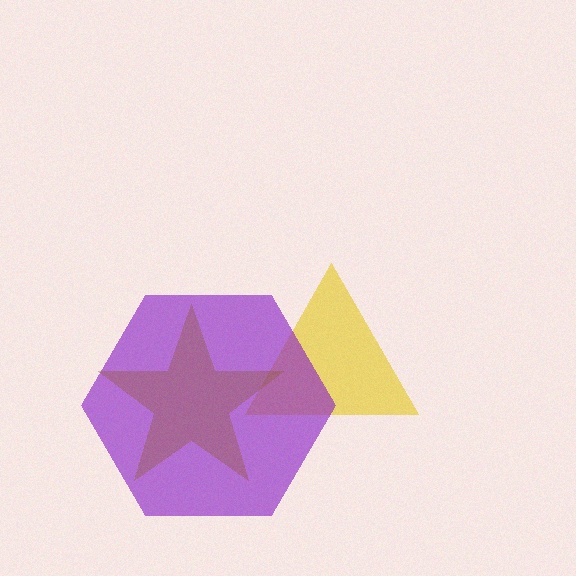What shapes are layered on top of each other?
The layered shapes are: a yellow triangle, a purple hexagon, a brown star.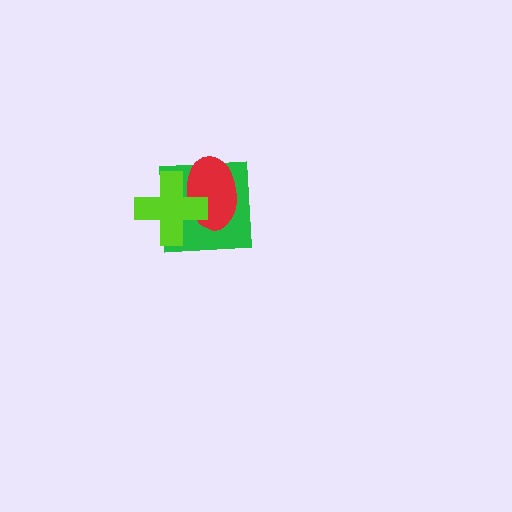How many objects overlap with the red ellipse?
2 objects overlap with the red ellipse.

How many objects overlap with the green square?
2 objects overlap with the green square.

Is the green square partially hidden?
Yes, it is partially covered by another shape.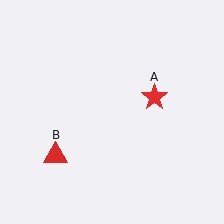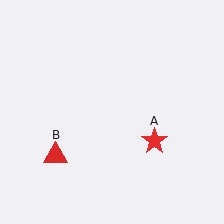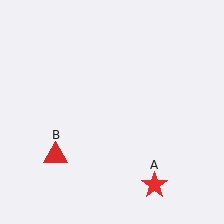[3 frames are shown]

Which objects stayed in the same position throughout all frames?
Red triangle (object B) remained stationary.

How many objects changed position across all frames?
1 object changed position: red star (object A).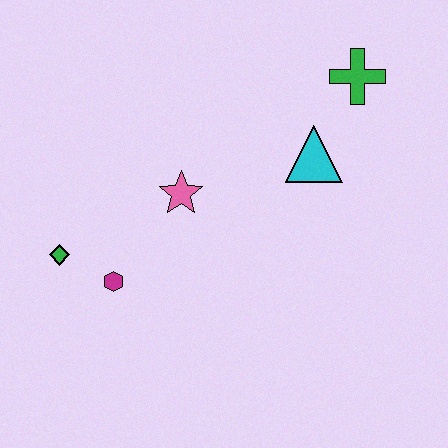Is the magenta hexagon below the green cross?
Yes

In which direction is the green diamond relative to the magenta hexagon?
The green diamond is to the left of the magenta hexagon.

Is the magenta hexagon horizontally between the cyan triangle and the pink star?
No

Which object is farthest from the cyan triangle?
The green diamond is farthest from the cyan triangle.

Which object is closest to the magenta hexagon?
The green diamond is closest to the magenta hexagon.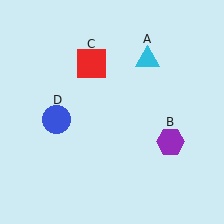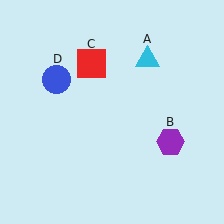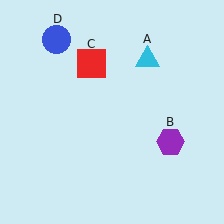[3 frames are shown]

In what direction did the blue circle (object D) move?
The blue circle (object D) moved up.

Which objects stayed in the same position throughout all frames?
Cyan triangle (object A) and purple hexagon (object B) and red square (object C) remained stationary.